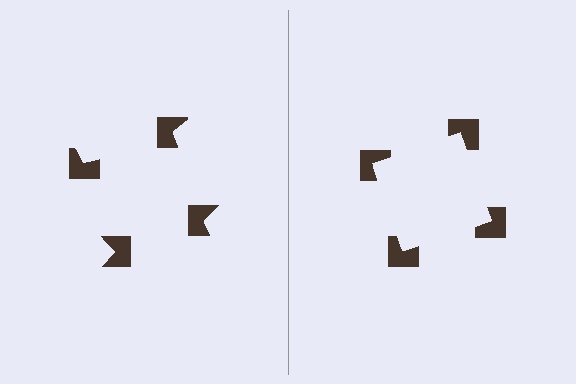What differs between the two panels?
The notched squares are positioned identically on both sides; only the wedge orientations differ. On the right they align to a square; on the left they are misaligned.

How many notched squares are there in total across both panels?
8 — 4 on each side.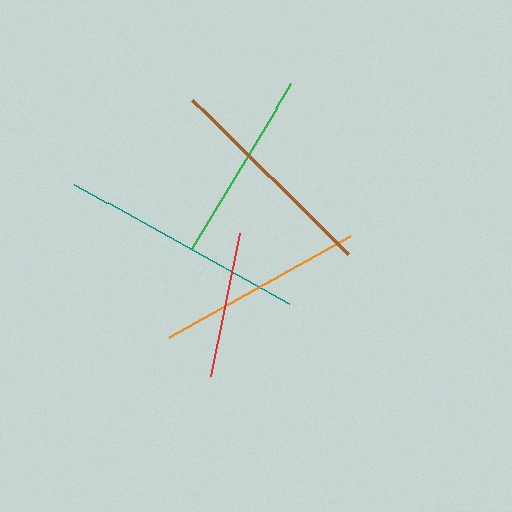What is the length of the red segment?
The red segment is approximately 146 pixels long.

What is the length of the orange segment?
The orange segment is approximately 208 pixels long.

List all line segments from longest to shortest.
From longest to shortest: teal, brown, orange, green, red.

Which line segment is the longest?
The teal line is the longest at approximately 246 pixels.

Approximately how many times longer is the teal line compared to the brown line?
The teal line is approximately 1.1 times the length of the brown line.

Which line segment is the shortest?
The red line is the shortest at approximately 146 pixels.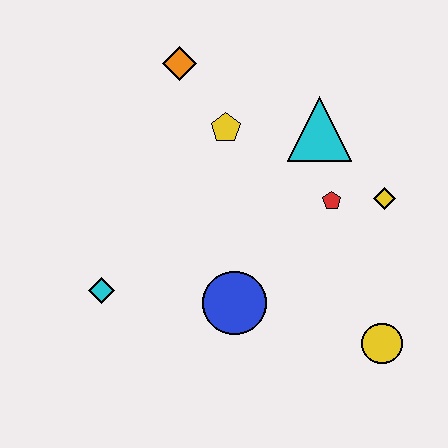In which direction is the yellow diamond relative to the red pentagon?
The yellow diamond is to the right of the red pentagon.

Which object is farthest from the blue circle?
The orange diamond is farthest from the blue circle.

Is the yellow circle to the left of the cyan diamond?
No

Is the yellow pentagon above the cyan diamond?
Yes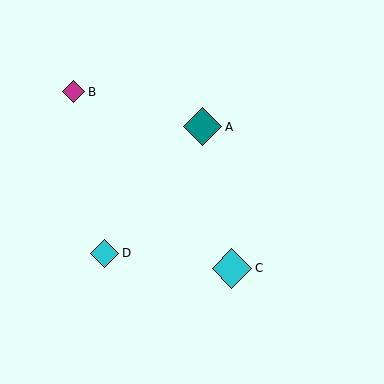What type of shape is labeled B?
Shape B is a magenta diamond.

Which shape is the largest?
The cyan diamond (labeled C) is the largest.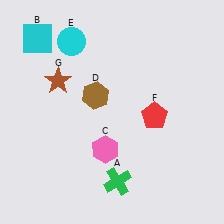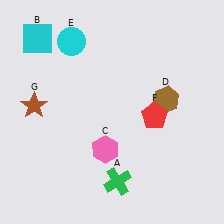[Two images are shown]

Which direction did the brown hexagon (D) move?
The brown hexagon (D) moved right.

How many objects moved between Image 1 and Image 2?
2 objects moved between the two images.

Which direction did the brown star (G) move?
The brown star (G) moved down.